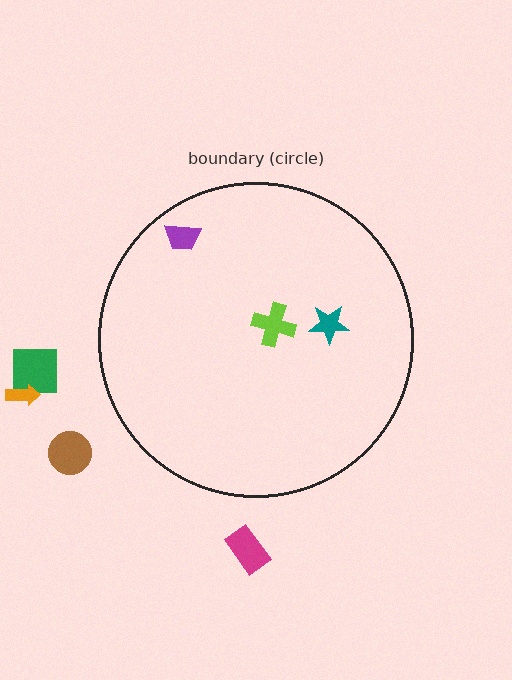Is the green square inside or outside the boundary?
Outside.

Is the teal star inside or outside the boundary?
Inside.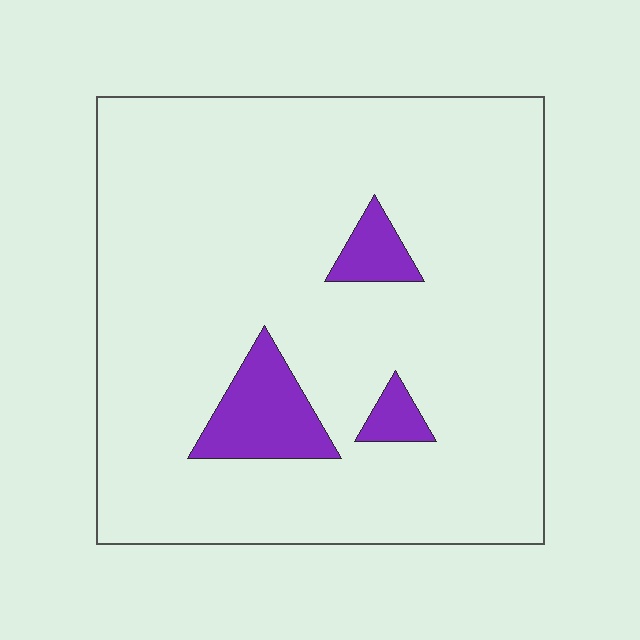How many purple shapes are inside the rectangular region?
3.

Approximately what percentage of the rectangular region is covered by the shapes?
Approximately 10%.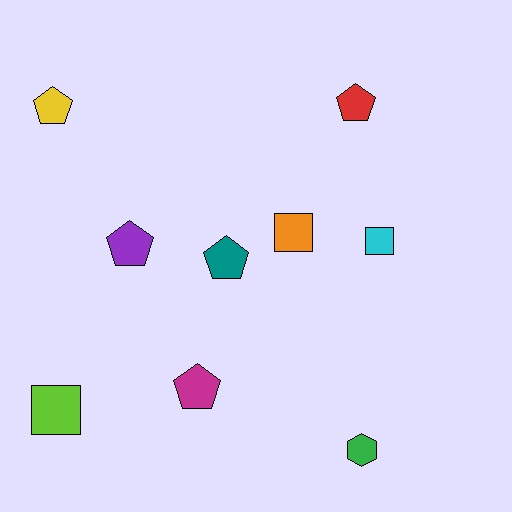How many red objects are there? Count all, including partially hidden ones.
There is 1 red object.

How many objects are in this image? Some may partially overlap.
There are 9 objects.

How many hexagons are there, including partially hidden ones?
There is 1 hexagon.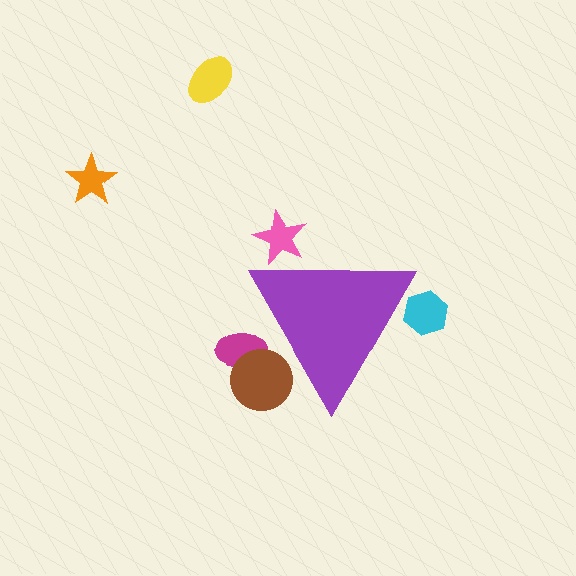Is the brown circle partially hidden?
Yes, the brown circle is partially hidden behind the purple triangle.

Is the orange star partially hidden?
No, the orange star is fully visible.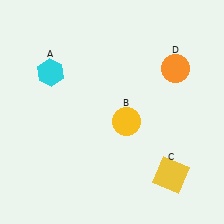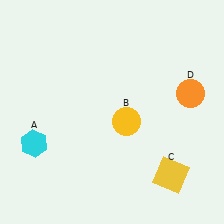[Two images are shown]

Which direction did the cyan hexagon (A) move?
The cyan hexagon (A) moved down.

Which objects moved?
The objects that moved are: the cyan hexagon (A), the orange circle (D).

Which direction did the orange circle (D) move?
The orange circle (D) moved down.